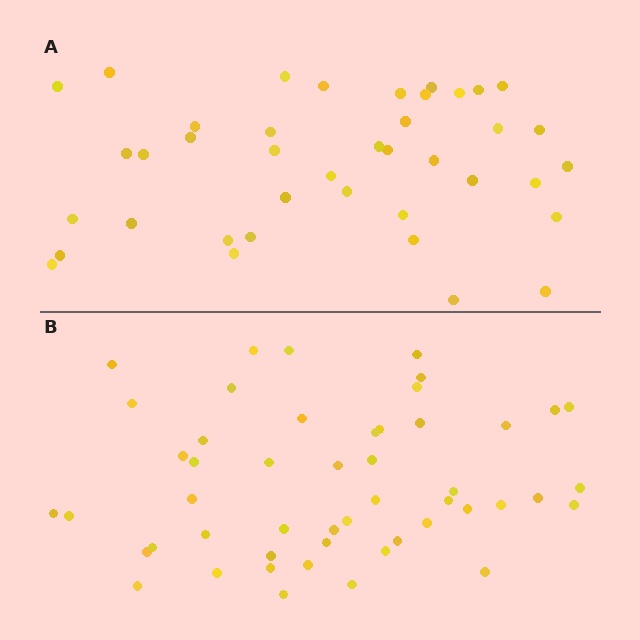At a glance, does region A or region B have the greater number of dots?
Region B (the bottom region) has more dots.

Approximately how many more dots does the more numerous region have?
Region B has roughly 10 or so more dots than region A.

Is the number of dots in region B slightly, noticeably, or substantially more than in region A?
Region B has noticeably more, but not dramatically so. The ratio is roughly 1.2 to 1.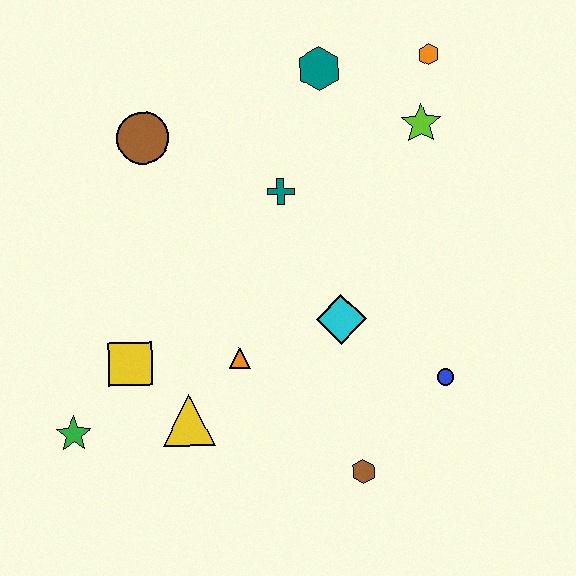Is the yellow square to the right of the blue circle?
No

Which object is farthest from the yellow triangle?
The orange hexagon is farthest from the yellow triangle.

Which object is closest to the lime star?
The orange hexagon is closest to the lime star.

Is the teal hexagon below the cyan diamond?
No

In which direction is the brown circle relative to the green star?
The brown circle is above the green star.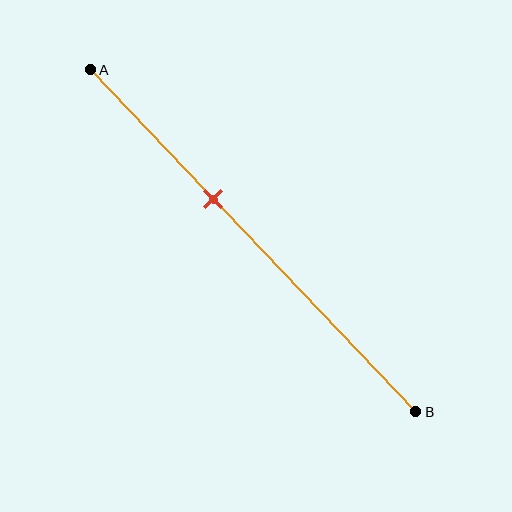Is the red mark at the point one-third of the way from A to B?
No, the mark is at about 40% from A, not at the 33% one-third point.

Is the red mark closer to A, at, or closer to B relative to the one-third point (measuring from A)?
The red mark is closer to point B than the one-third point of segment AB.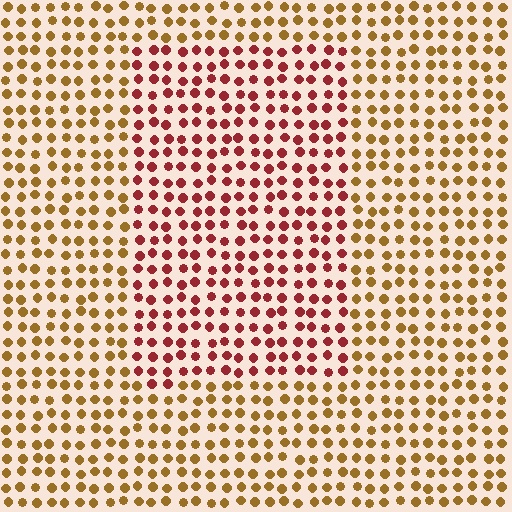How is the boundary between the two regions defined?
The boundary is defined purely by a slight shift in hue (about 45 degrees). Spacing, size, and orientation are identical on both sides.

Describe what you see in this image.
The image is filled with small brown elements in a uniform arrangement. A rectangle-shaped region is visible where the elements are tinted to a slightly different hue, forming a subtle color boundary.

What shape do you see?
I see a rectangle.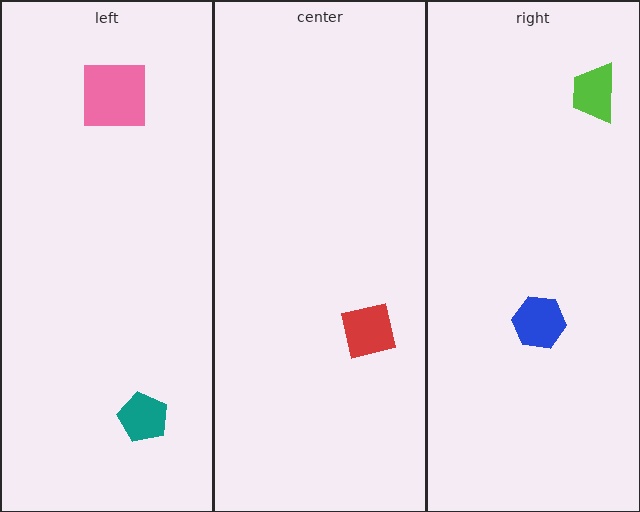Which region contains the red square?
The center region.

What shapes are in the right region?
The blue hexagon, the lime trapezoid.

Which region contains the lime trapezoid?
The right region.